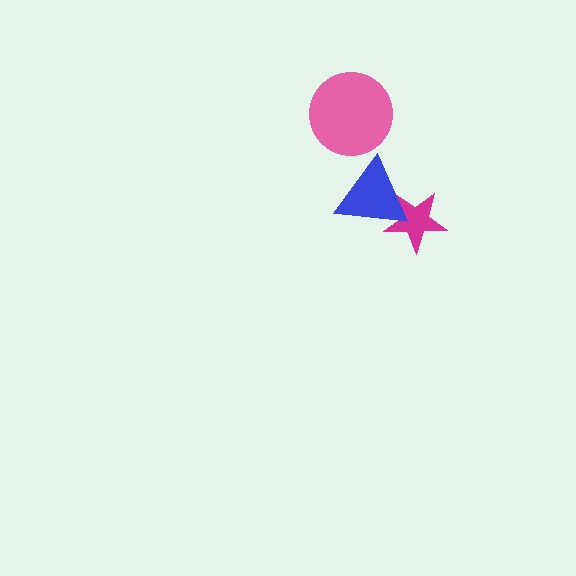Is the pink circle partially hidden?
No, no other shape covers it.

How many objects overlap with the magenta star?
1 object overlaps with the magenta star.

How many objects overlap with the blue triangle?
1 object overlaps with the blue triangle.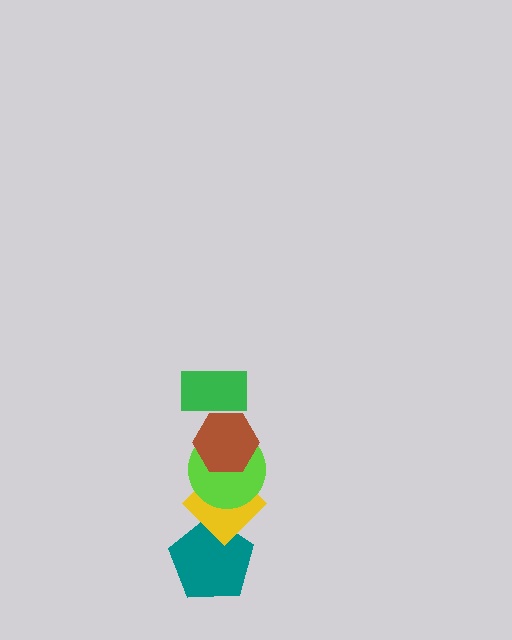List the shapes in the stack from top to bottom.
From top to bottom: the green rectangle, the brown hexagon, the lime circle, the yellow diamond, the teal pentagon.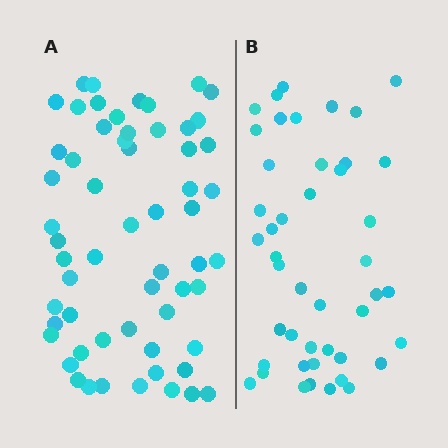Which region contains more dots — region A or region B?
Region A (the left region) has more dots.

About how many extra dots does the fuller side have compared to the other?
Region A has approximately 15 more dots than region B.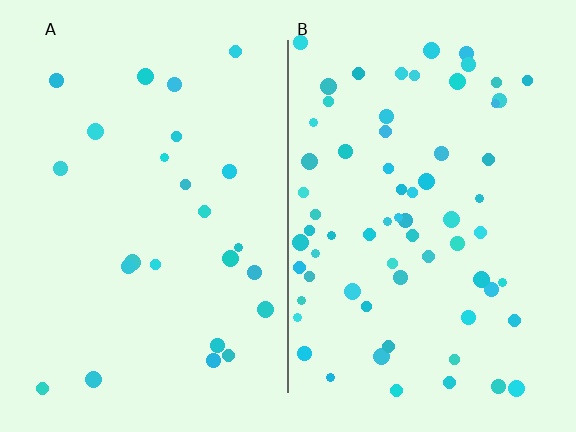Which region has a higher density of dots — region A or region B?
B (the right).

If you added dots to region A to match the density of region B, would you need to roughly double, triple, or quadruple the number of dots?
Approximately triple.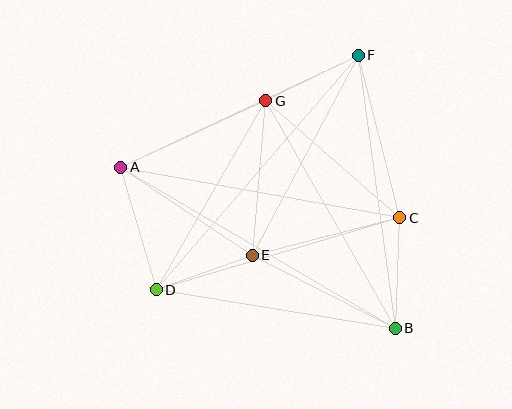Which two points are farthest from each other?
Points A and B are farthest from each other.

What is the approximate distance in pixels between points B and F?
The distance between B and F is approximately 275 pixels.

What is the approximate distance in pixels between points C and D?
The distance between C and D is approximately 254 pixels.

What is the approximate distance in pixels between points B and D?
The distance between B and D is approximately 242 pixels.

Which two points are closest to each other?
Points D and E are closest to each other.